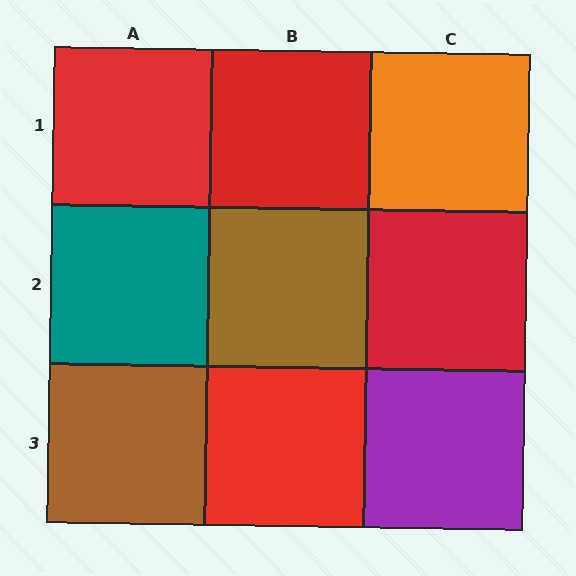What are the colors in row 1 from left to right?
Red, red, orange.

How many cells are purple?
1 cell is purple.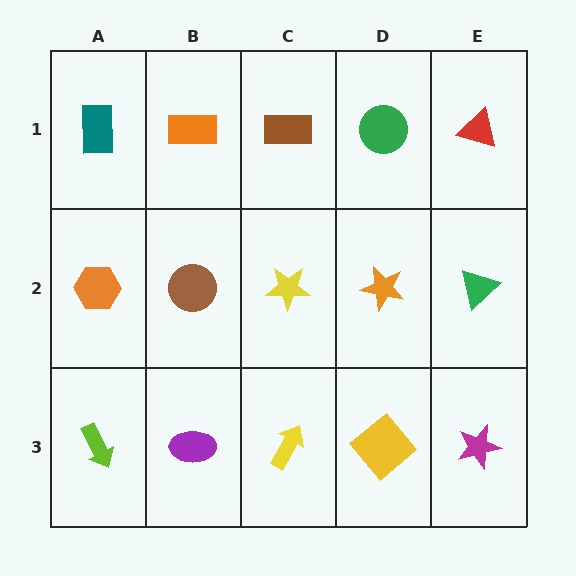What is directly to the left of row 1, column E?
A green circle.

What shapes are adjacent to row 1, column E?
A green triangle (row 2, column E), a green circle (row 1, column D).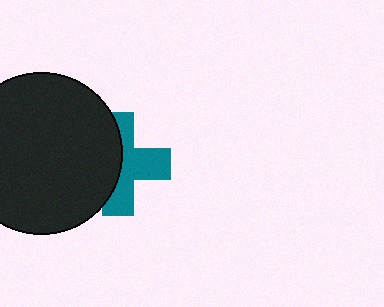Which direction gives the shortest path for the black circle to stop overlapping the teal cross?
Moving left gives the shortest separation.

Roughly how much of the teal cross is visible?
About half of it is visible (roughly 52%).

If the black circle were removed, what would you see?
You would see the complete teal cross.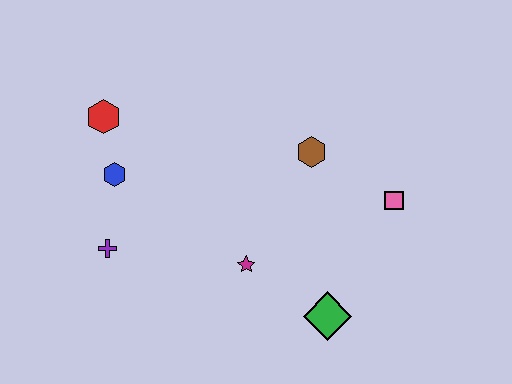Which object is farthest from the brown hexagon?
The purple cross is farthest from the brown hexagon.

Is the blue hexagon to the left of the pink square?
Yes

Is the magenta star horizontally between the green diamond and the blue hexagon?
Yes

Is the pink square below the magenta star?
No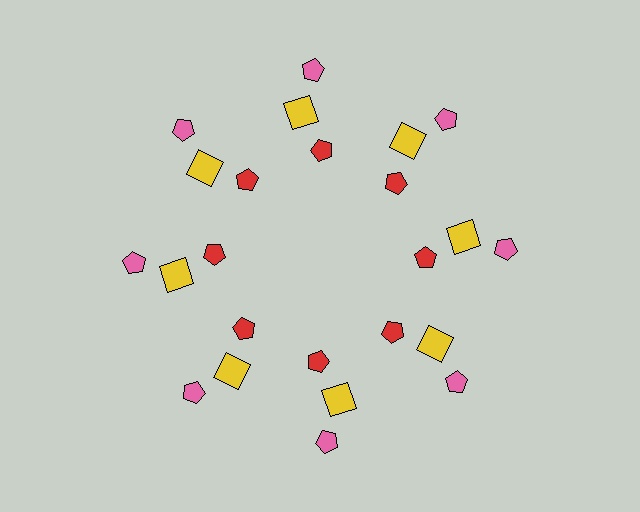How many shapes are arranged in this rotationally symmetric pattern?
There are 24 shapes, arranged in 8 groups of 3.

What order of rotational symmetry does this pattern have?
This pattern has 8-fold rotational symmetry.